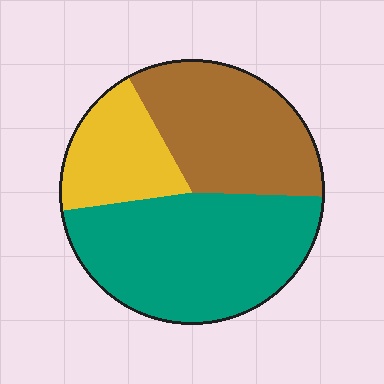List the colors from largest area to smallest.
From largest to smallest: teal, brown, yellow.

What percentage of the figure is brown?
Brown covers around 35% of the figure.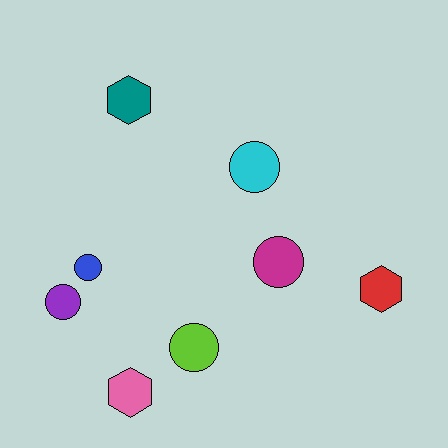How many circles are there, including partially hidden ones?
There are 5 circles.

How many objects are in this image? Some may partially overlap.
There are 8 objects.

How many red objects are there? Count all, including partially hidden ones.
There is 1 red object.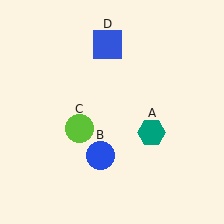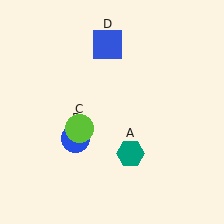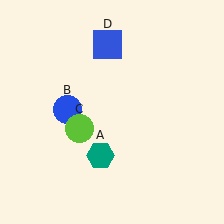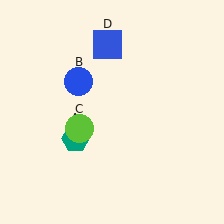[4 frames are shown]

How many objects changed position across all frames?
2 objects changed position: teal hexagon (object A), blue circle (object B).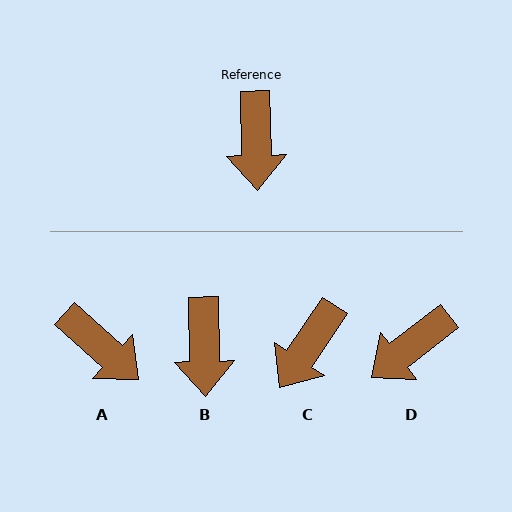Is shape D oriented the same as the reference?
No, it is off by about 53 degrees.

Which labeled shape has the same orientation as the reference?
B.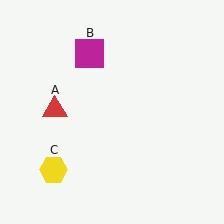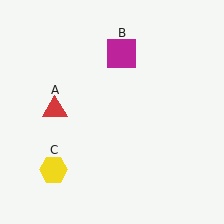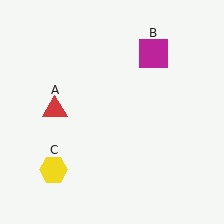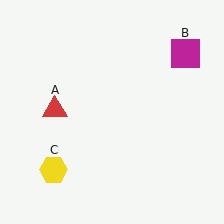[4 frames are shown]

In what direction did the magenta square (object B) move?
The magenta square (object B) moved right.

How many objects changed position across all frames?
1 object changed position: magenta square (object B).